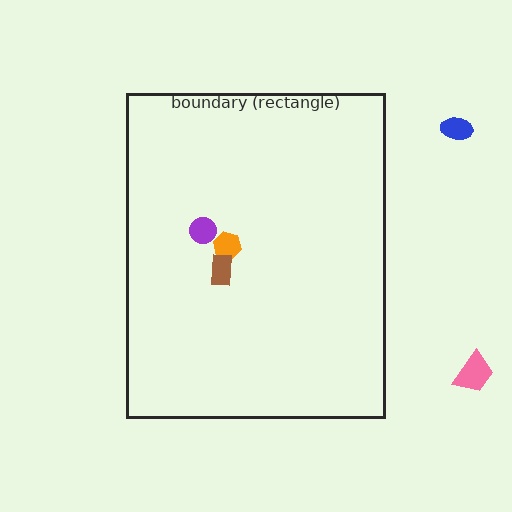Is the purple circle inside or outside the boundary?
Inside.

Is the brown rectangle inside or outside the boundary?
Inside.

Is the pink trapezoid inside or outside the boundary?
Outside.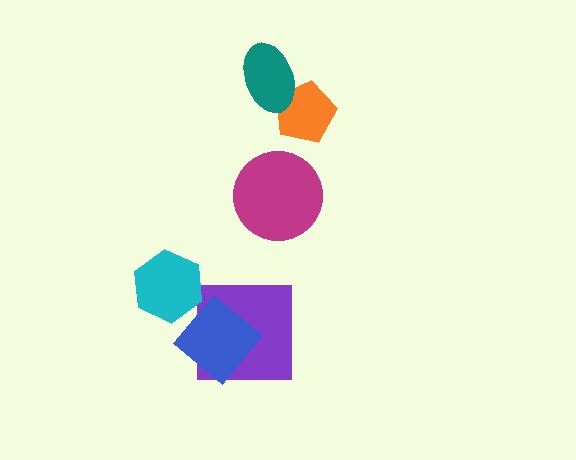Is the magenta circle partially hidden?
No, no other shape covers it.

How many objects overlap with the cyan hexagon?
0 objects overlap with the cyan hexagon.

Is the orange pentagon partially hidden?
Yes, it is partially covered by another shape.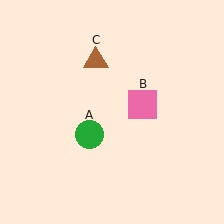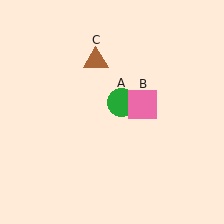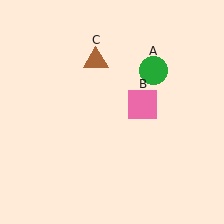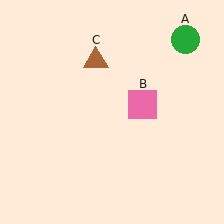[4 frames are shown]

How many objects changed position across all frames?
1 object changed position: green circle (object A).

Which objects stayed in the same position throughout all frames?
Pink square (object B) and brown triangle (object C) remained stationary.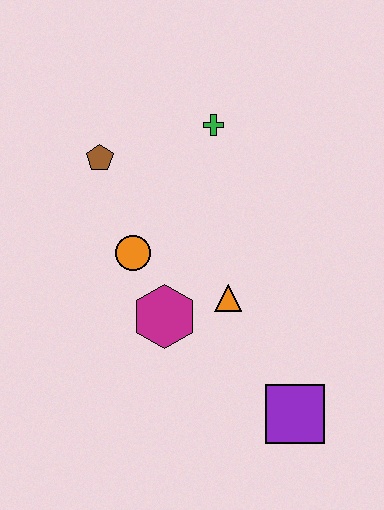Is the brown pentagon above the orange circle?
Yes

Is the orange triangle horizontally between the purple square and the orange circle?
Yes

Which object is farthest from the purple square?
The brown pentagon is farthest from the purple square.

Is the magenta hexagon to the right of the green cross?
No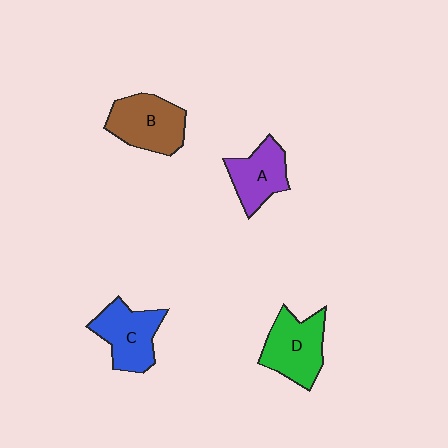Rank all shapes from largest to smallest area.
From largest to smallest: B (brown), D (green), C (blue), A (purple).